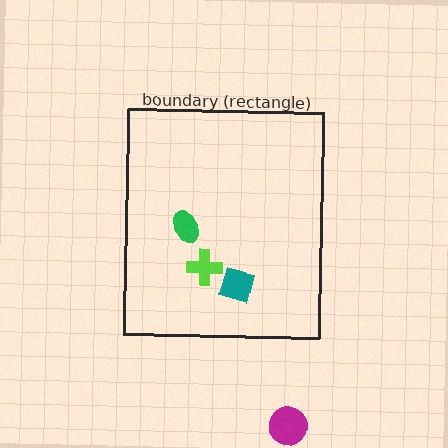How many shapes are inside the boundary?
3 inside, 1 outside.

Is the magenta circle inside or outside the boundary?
Outside.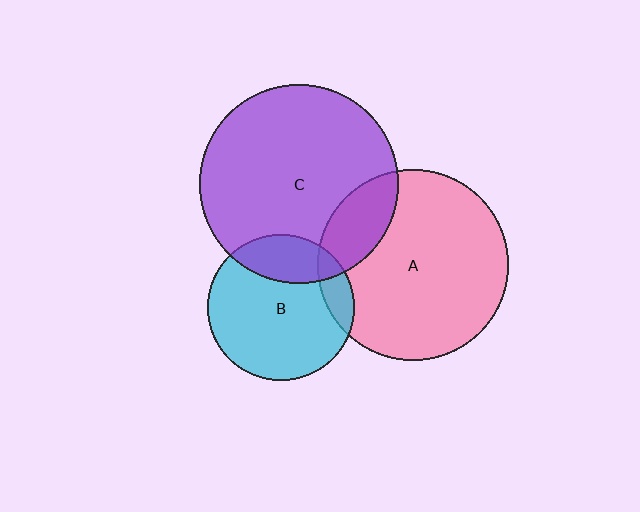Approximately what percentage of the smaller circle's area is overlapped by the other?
Approximately 10%.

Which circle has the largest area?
Circle C (purple).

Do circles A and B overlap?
Yes.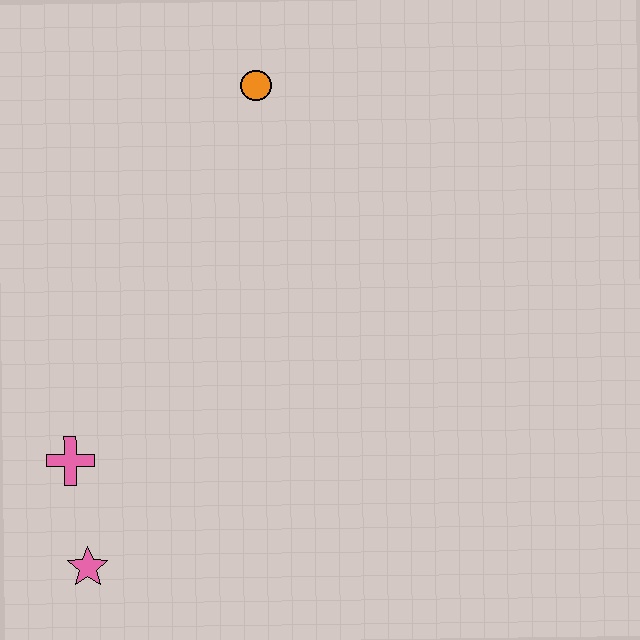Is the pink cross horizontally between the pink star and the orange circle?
No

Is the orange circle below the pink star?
No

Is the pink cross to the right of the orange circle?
No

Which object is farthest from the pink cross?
The orange circle is farthest from the pink cross.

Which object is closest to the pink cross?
The pink star is closest to the pink cross.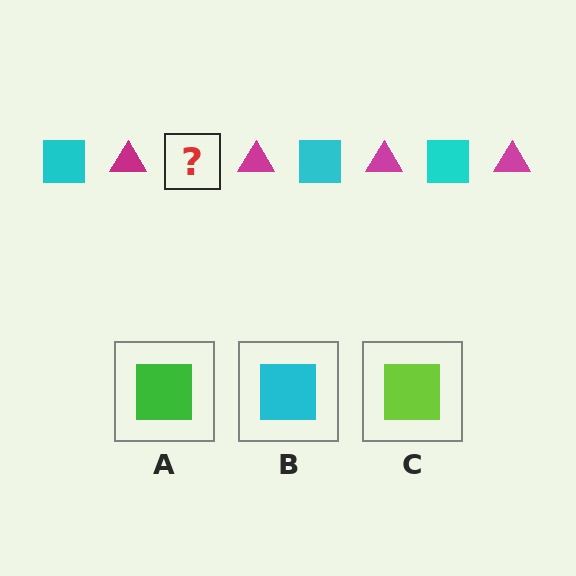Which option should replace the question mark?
Option B.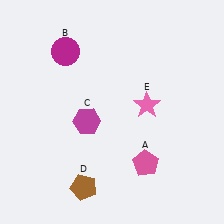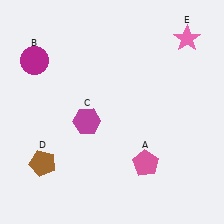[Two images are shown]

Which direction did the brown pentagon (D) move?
The brown pentagon (D) moved left.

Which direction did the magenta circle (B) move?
The magenta circle (B) moved left.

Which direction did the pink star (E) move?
The pink star (E) moved up.